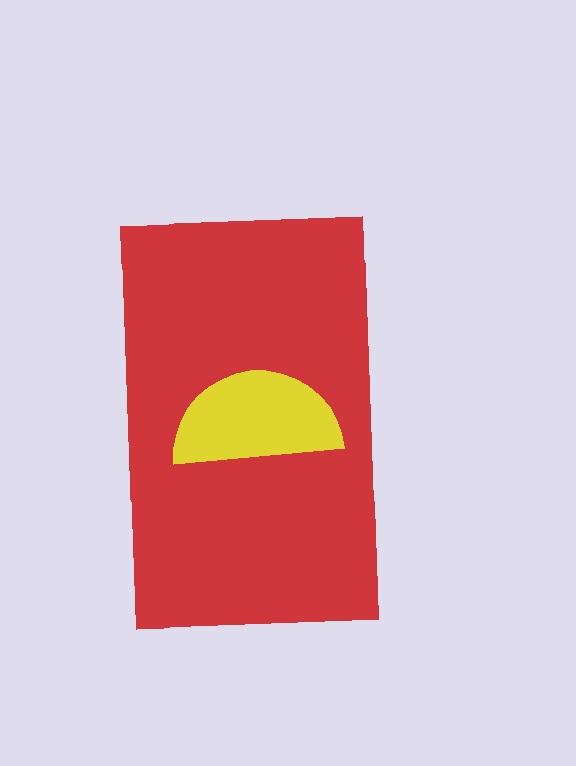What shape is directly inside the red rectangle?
The yellow semicircle.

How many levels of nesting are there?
2.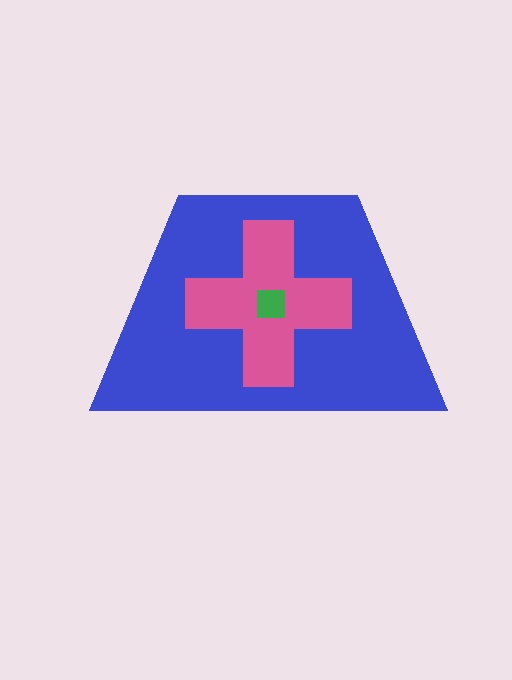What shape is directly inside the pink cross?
The green square.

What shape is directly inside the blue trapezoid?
The pink cross.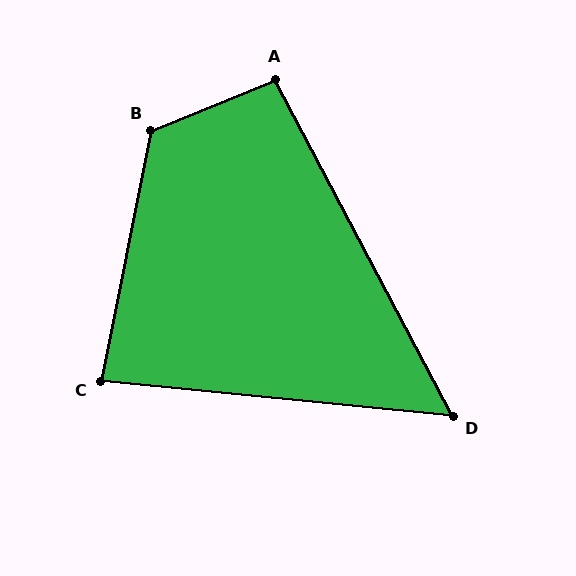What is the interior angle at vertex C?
Approximately 85 degrees (acute).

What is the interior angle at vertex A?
Approximately 95 degrees (obtuse).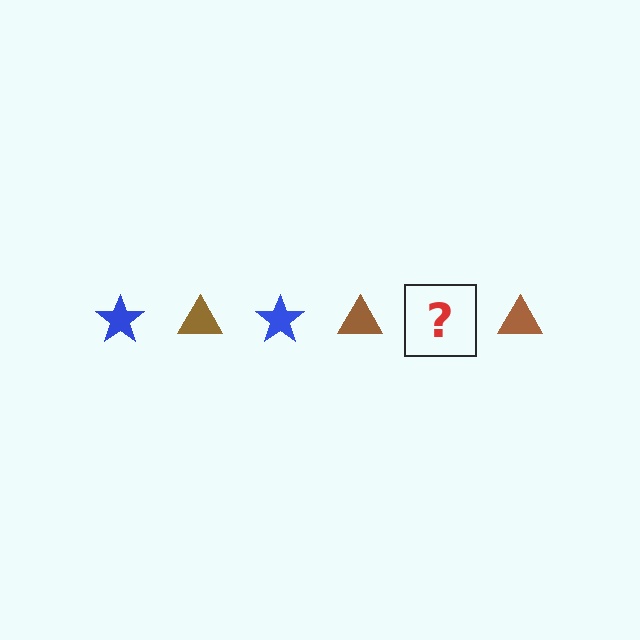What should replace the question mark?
The question mark should be replaced with a blue star.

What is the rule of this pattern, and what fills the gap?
The rule is that the pattern alternates between blue star and brown triangle. The gap should be filled with a blue star.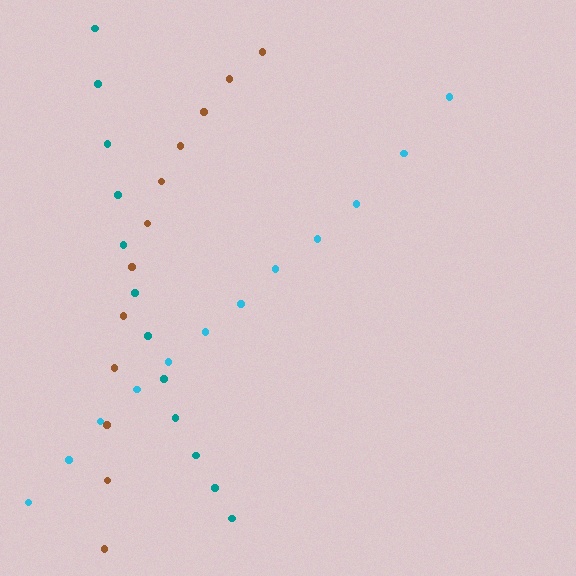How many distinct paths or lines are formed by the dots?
There are 3 distinct paths.